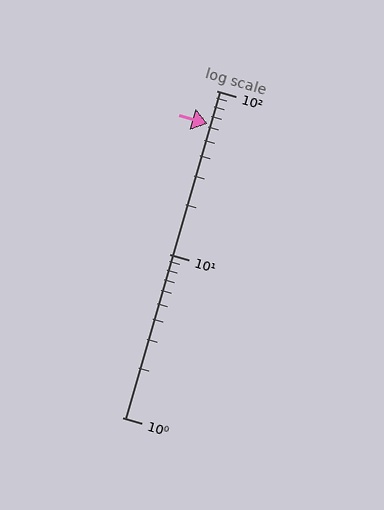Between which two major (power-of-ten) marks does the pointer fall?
The pointer is between 10 and 100.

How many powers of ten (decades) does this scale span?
The scale spans 2 decades, from 1 to 100.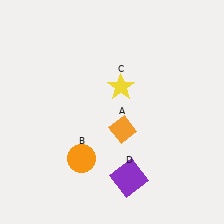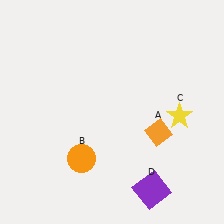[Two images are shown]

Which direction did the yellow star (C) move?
The yellow star (C) moved right.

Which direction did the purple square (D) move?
The purple square (D) moved right.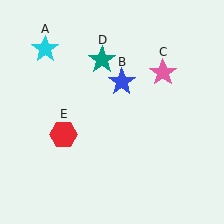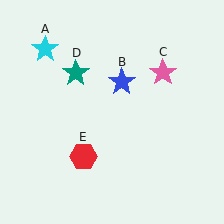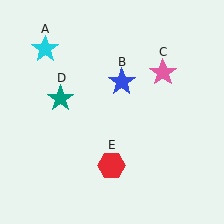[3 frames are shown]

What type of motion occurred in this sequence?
The teal star (object D), red hexagon (object E) rotated counterclockwise around the center of the scene.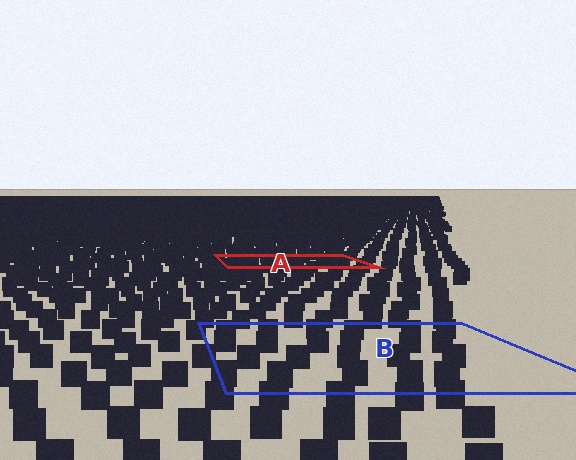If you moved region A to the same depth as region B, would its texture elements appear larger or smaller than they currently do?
They would appear larger. At a closer depth, the same texture elements are projected at a bigger on-screen size.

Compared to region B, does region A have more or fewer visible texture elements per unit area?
Region A has more texture elements per unit area — they are packed more densely because it is farther away.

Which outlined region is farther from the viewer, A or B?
Region A is farther from the viewer — the texture elements inside it appear smaller and more densely packed.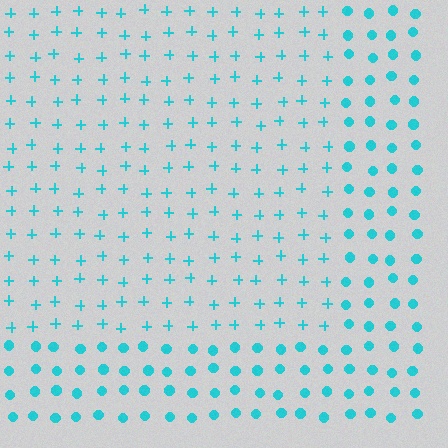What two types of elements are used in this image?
The image uses plus signs inside the rectangle region and circles outside it.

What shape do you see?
I see a rectangle.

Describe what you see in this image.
The image is filled with small cyan elements arranged in a uniform grid. A rectangle-shaped region contains plus signs, while the surrounding area contains circles. The boundary is defined purely by the change in element shape.